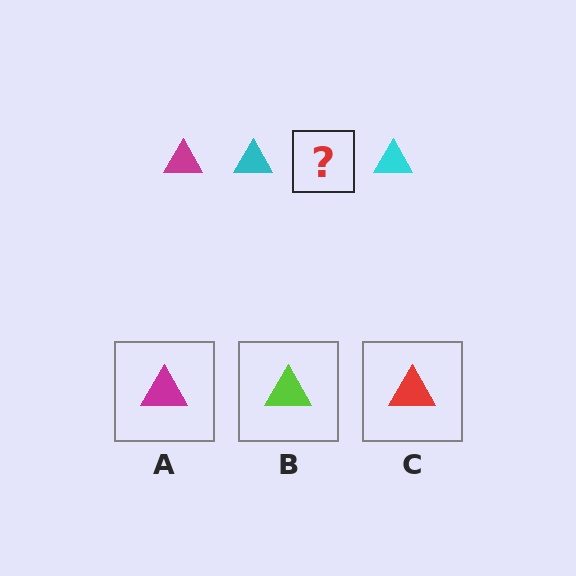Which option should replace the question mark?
Option A.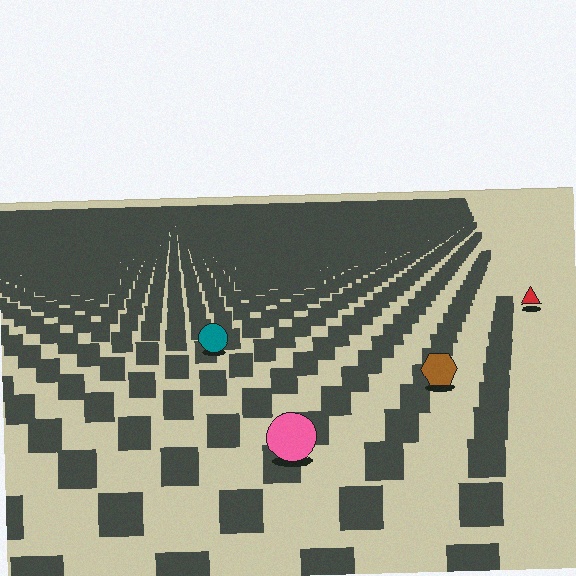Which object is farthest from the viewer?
The red triangle is farthest from the viewer. It appears smaller and the ground texture around it is denser.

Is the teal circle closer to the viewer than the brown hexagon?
No. The brown hexagon is closer — you can tell from the texture gradient: the ground texture is coarser near it.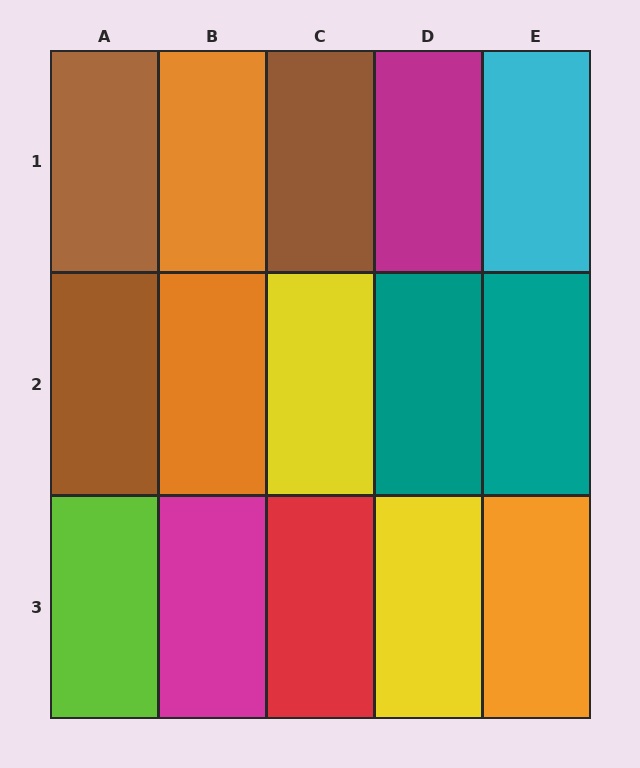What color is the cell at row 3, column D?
Yellow.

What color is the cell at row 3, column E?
Orange.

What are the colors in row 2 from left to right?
Brown, orange, yellow, teal, teal.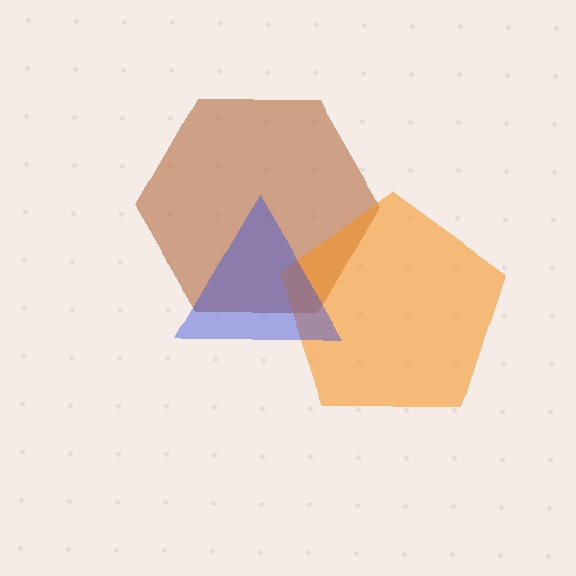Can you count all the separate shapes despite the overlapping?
Yes, there are 3 separate shapes.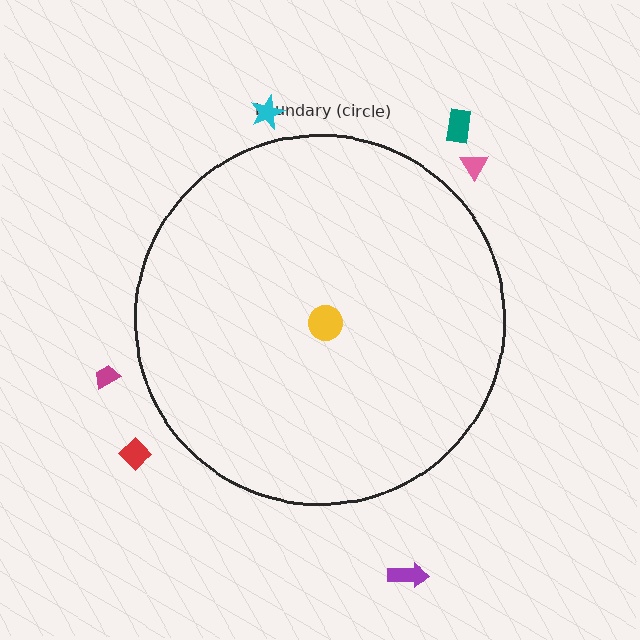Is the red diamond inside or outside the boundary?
Outside.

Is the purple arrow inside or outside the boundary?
Outside.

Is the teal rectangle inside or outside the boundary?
Outside.